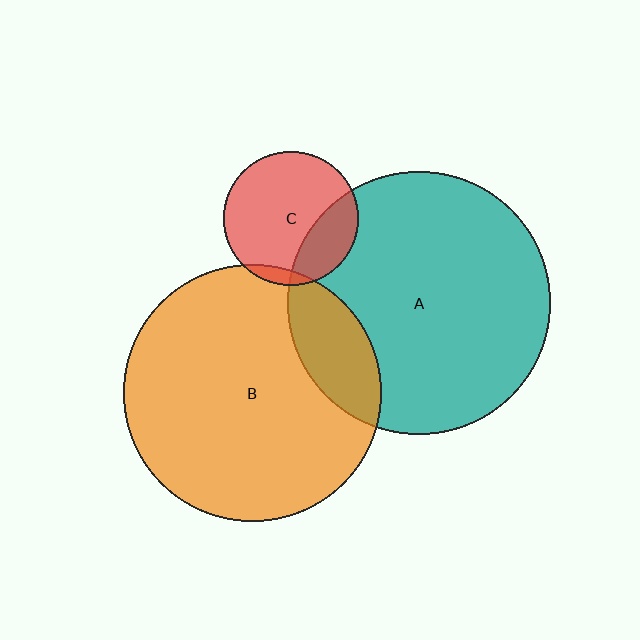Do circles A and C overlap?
Yes.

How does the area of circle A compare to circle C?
Approximately 3.8 times.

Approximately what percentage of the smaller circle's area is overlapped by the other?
Approximately 25%.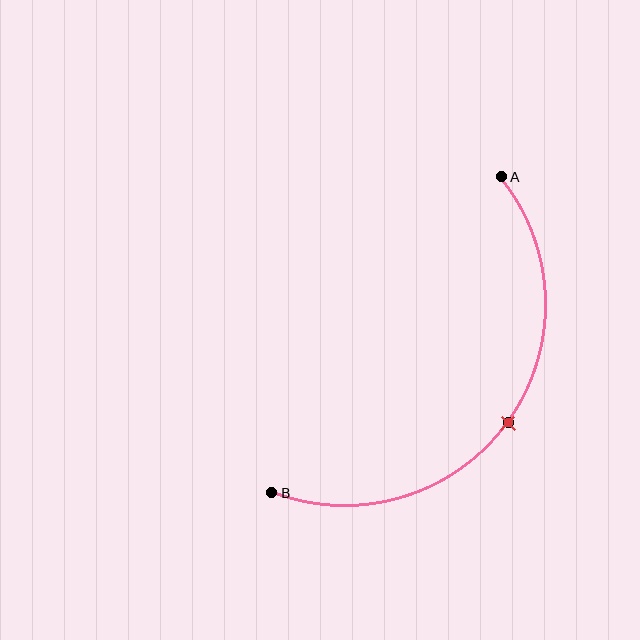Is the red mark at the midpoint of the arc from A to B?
Yes. The red mark lies on the arc at equal arc-length from both A and B — it is the arc midpoint.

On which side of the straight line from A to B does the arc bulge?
The arc bulges below and to the right of the straight line connecting A and B.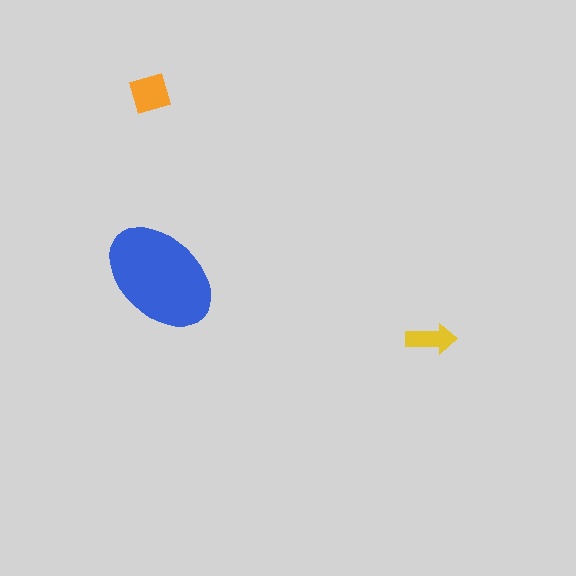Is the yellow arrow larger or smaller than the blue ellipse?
Smaller.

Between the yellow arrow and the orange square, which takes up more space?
The orange square.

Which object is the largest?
The blue ellipse.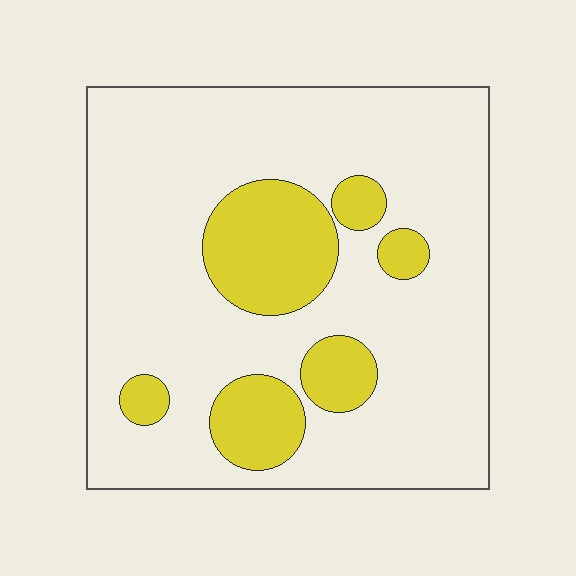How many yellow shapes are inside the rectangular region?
6.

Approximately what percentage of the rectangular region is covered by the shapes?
Approximately 20%.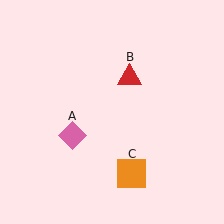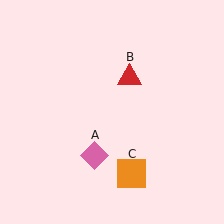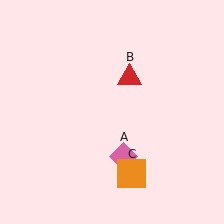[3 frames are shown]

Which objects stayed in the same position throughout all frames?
Red triangle (object B) and orange square (object C) remained stationary.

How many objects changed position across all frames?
1 object changed position: pink diamond (object A).